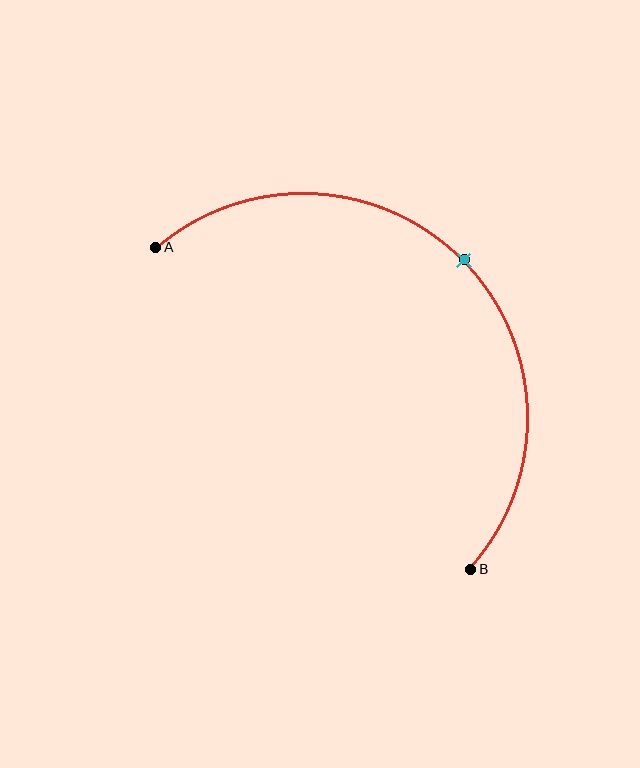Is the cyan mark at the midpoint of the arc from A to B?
Yes. The cyan mark lies on the arc at equal arc-length from both A and B — it is the arc midpoint.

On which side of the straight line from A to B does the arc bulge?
The arc bulges above and to the right of the straight line connecting A and B.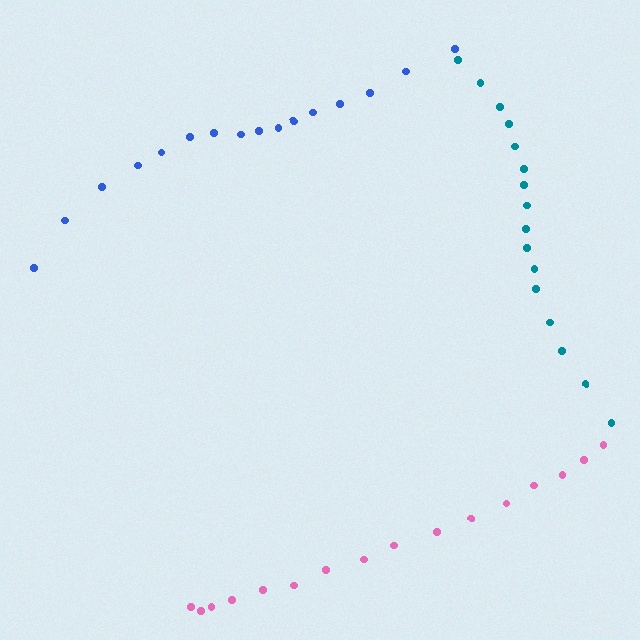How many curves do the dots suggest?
There are 3 distinct paths.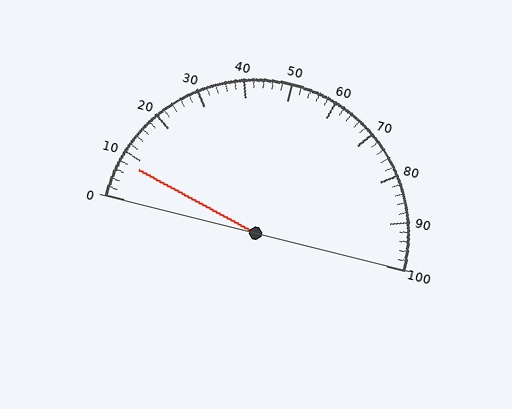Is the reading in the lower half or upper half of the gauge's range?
The reading is in the lower half of the range (0 to 100).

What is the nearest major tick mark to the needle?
The nearest major tick mark is 10.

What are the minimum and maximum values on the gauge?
The gauge ranges from 0 to 100.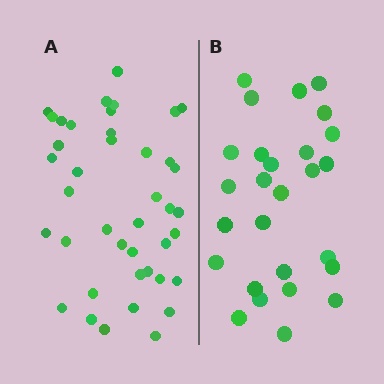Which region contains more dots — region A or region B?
Region A (the left region) has more dots.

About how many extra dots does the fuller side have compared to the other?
Region A has approximately 15 more dots than region B.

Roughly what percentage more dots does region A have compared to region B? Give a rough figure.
About 50% more.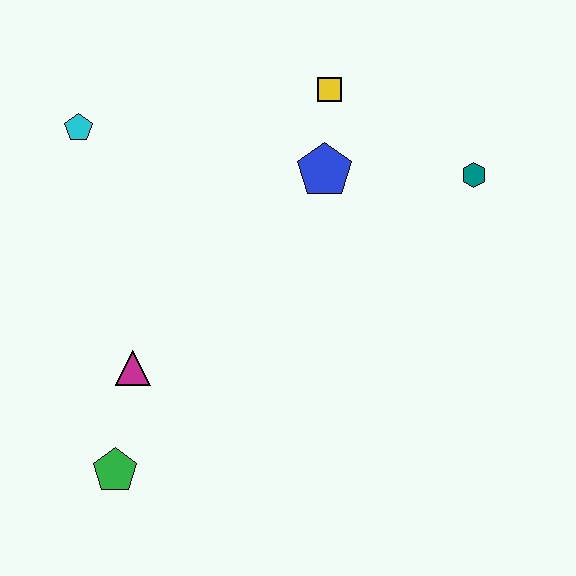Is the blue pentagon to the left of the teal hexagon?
Yes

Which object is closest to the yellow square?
The blue pentagon is closest to the yellow square.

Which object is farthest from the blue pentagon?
The green pentagon is farthest from the blue pentagon.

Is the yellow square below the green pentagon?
No